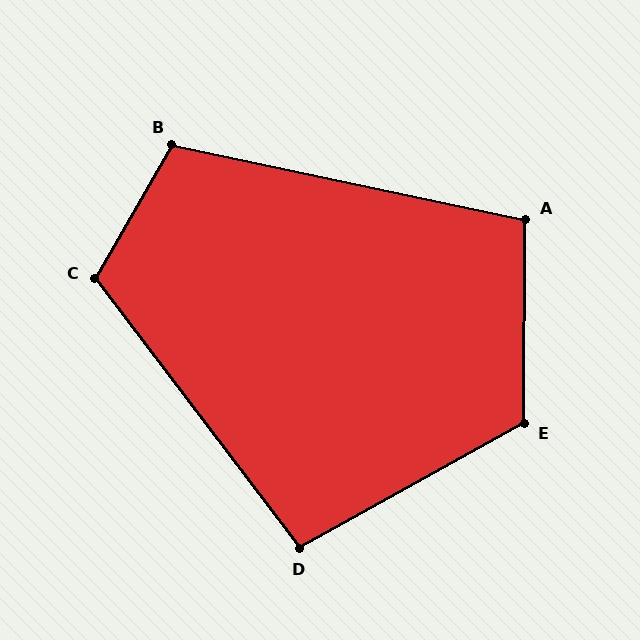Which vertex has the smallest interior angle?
D, at approximately 98 degrees.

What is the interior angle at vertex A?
Approximately 101 degrees (obtuse).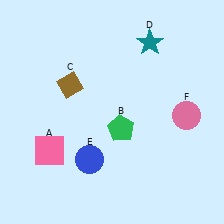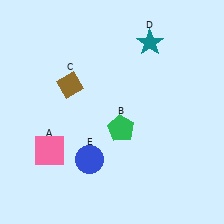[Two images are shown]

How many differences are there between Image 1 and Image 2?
There is 1 difference between the two images.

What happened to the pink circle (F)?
The pink circle (F) was removed in Image 2. It was in the bottom-right area of Image 1.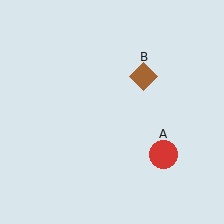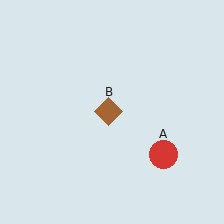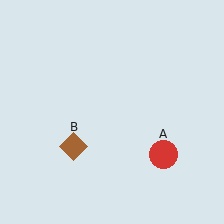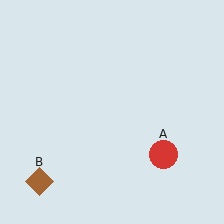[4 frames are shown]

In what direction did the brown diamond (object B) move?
The brown diamond (object B) moved down and to the left.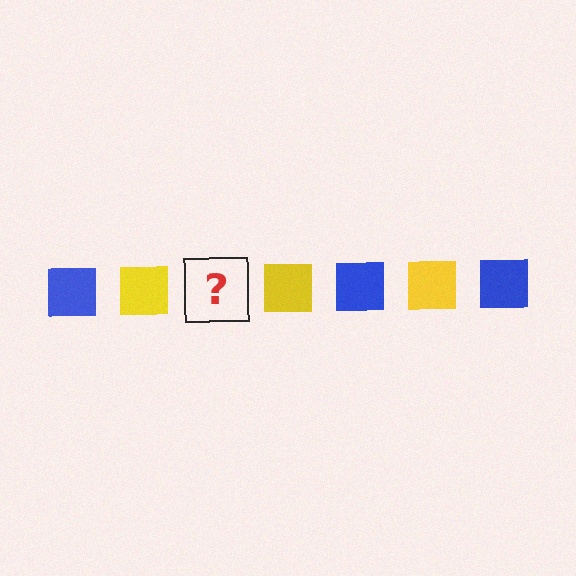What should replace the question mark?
The question mark should be replaced with a blue square.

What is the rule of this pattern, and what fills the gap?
The rule is that the pattern cycles through blue, yellow squares. The gap should be filled with a blue square.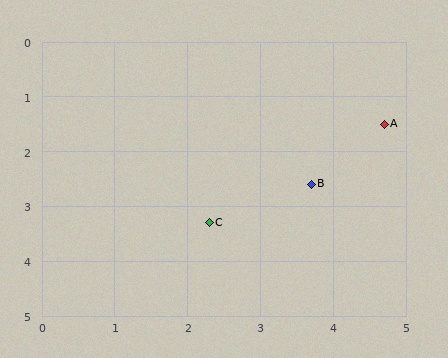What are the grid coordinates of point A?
Point A is at approximately (4.7, 1.5).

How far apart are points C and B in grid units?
Points C and B are about 1.6 grid units apart.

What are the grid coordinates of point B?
Point B is at approximately (3.7, 2.6).